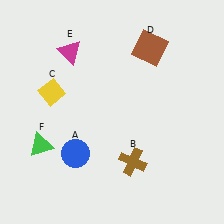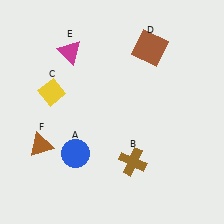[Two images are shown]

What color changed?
The triangle (F) changed from green in Image 1 to brown in Image 2.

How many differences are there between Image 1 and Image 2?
There is 1 difference between the two images.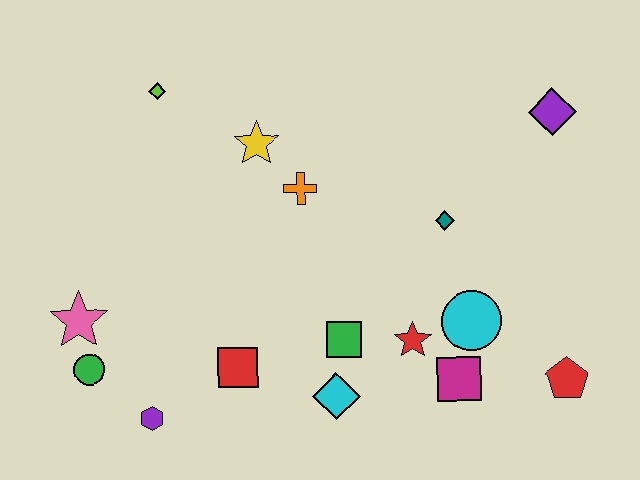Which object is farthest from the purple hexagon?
The purple diamond is farthest from the purple hexagon.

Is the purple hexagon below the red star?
Yes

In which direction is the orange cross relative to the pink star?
The orange cross is to the right of the pink star.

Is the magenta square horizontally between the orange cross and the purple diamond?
Yes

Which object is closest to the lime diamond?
The yellow star is closest to the lime diamond.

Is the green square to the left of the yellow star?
No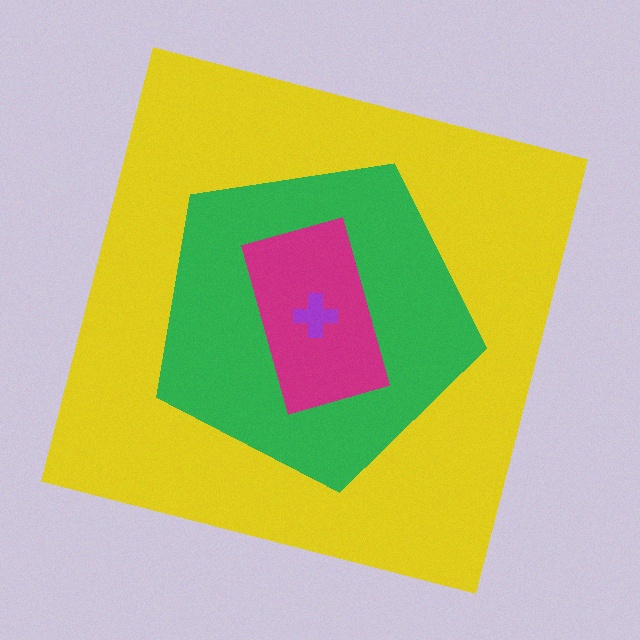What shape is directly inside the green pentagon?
The magenta rectangle.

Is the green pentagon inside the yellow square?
Yes.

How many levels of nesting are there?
4.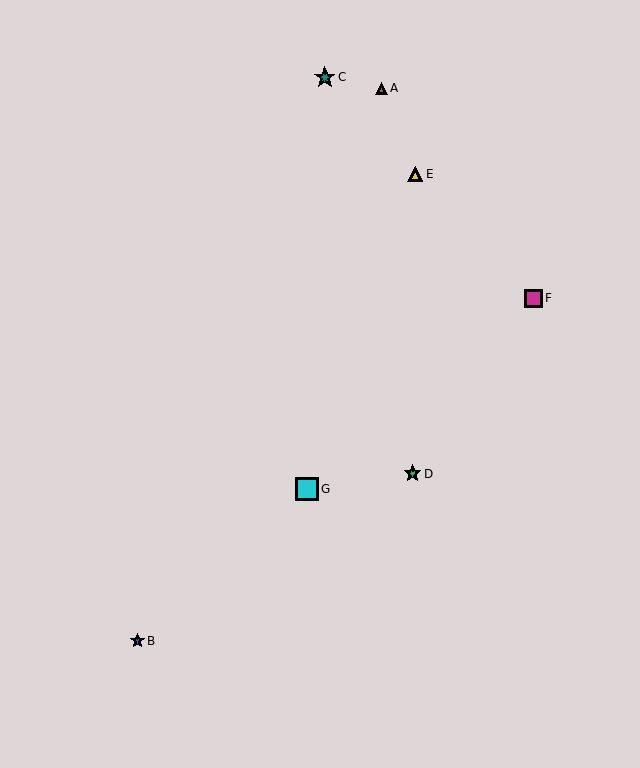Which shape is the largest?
The cyan square (labeled G) is the largest.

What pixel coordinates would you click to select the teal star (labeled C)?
Click at (325, 77) to select the teal star C.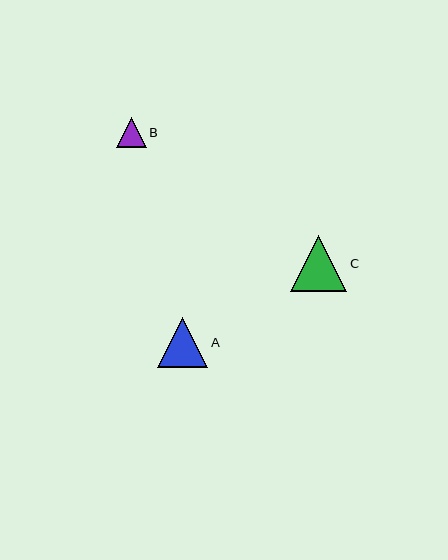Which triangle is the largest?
Triangle C is the largest with a size of approximately 56 pixels.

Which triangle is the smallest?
Triangle B is the smallest with a size of approximately 30 pixels.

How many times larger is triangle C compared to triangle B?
Triangle C is approximately 1.9 times the size of triangle B.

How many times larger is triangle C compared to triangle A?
Triangle C is approximately 1.1 times the size of triangle A.